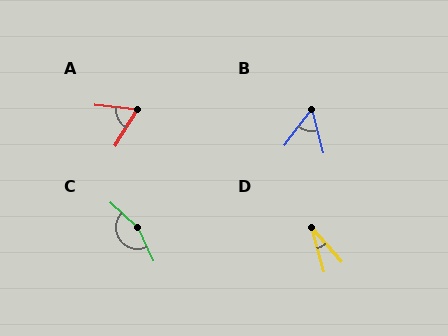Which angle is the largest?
C, at approximately 158 degrees.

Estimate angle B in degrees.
Approximately 52 degrees.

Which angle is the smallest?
D, at approximately 26 degrees.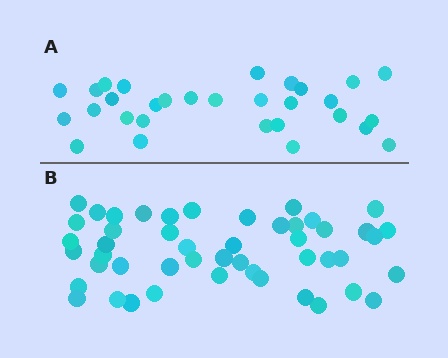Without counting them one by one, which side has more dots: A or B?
Region B (the bottom region) has more dots.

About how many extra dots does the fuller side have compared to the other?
Region B has approximately 20 more dots than region A.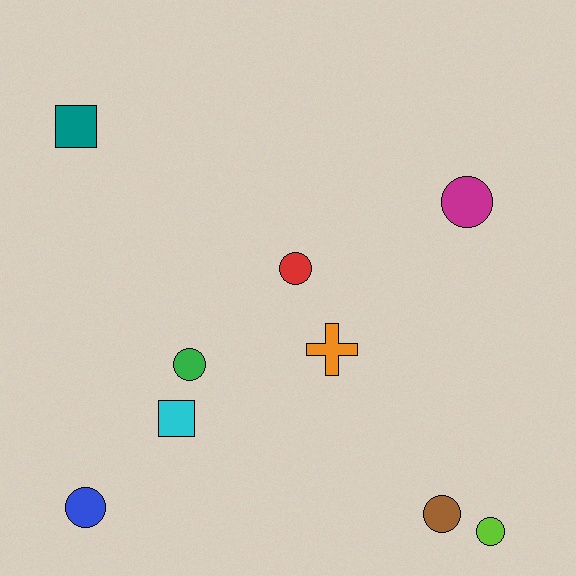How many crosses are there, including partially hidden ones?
There is 1 cross.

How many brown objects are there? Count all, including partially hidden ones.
There is 1 brown object.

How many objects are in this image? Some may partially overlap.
There are 9 objects.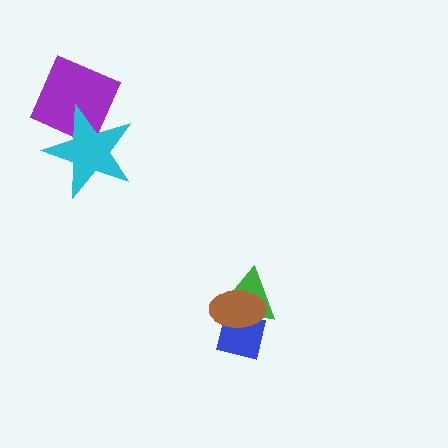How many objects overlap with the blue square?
2 objects overlap with the blue square.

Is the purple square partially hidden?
Yes, it is partially covered by another shape.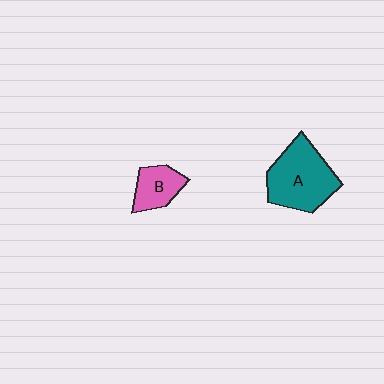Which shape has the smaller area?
Shape B (pink).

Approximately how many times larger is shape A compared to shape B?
Approximately 2.1 times.